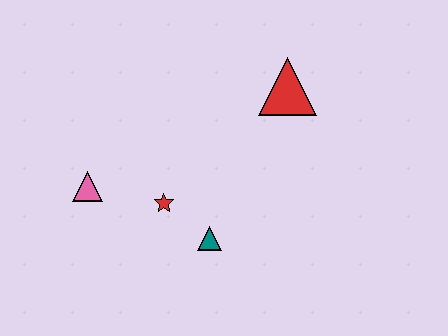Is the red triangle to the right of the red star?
Yes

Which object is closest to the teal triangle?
The red star is closest to the teal triangle.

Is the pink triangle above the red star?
Yes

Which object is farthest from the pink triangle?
The red triangle is farthest from the pink triangle.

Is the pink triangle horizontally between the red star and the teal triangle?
No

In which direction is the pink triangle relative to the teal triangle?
The pink triangle is to the left of the teal triangle.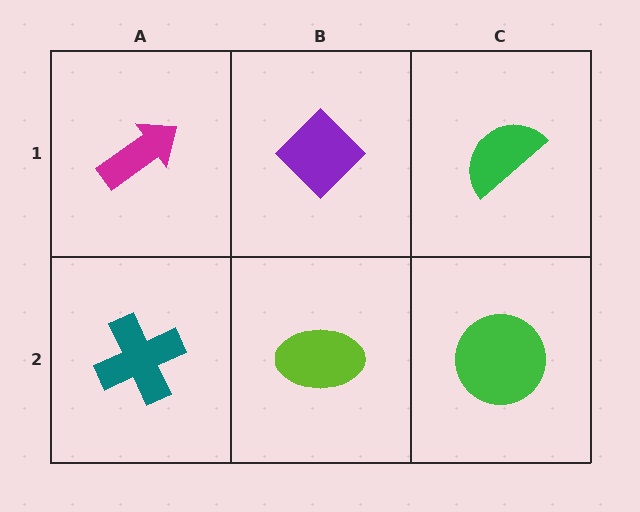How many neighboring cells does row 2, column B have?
3.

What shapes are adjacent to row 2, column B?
A purple diamond (row 1, column B), a teal cross (row 2, column A), a green circle (row 2, column C).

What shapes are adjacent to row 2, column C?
A green semicircle (row 1, column C), a lime ellipse (row 2, column B).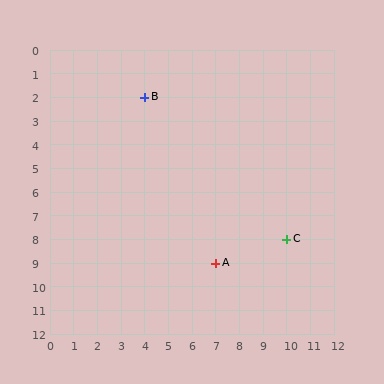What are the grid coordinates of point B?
Point B is at grid coordinates (4, 2).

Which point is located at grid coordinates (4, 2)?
Point B is at (4, 2).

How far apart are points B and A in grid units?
Points B and A are 3 columns and 7 rows apart (about 7.6 grid units diagonally).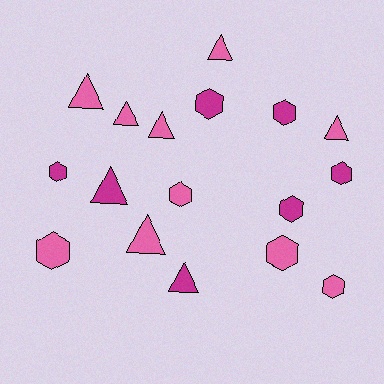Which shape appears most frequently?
Hexagon, with 9 objects.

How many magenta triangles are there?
There are 2 magenta triangles.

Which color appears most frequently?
Pink, with 10 objects.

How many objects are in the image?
There are 17 objects.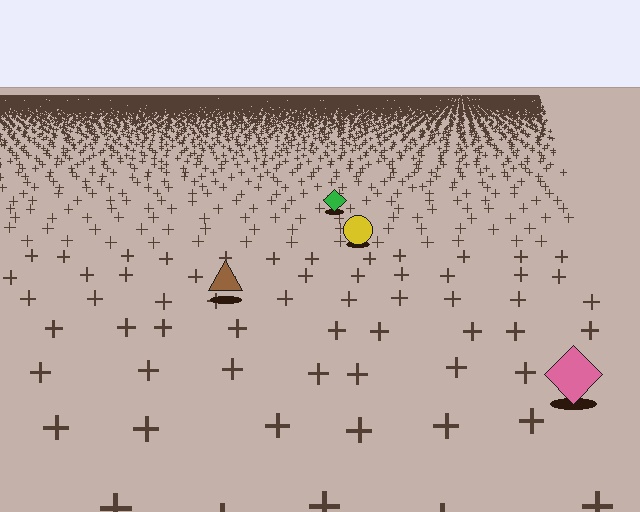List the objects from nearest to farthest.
From nearest to farthest: the pink diamond, the brown triangle, the yellow circle, the green diamond.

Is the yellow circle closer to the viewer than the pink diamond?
No. The pink diamond is closer — you can tell from the texture gradient: the ground texture is coarser near it.